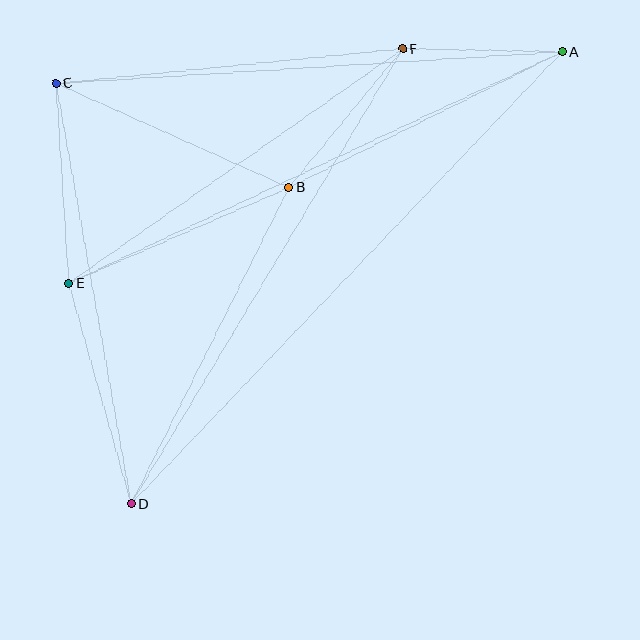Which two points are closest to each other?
Points A and F are closest to each other.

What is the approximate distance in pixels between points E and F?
The distance between E and F is approximately 408 pixels.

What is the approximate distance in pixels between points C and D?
The distance between C and D is approximately 427 pixels.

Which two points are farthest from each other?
Points A and D are farthest from each other.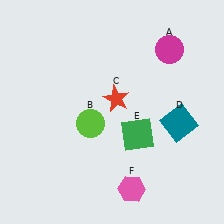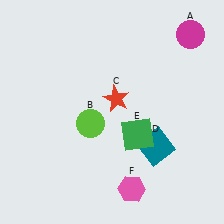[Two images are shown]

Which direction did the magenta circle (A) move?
The magenta circle (A) moved right.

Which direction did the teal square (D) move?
The teal square (D) moved down.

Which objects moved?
The objects that moved are: the magenta circle (A), the teal square (D).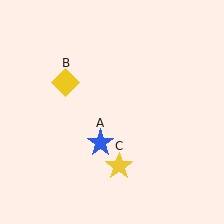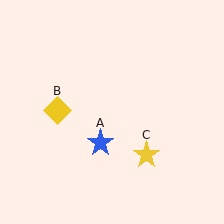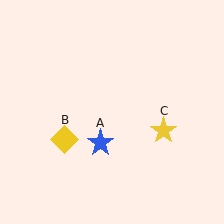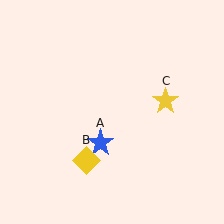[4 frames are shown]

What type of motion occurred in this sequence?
The yellow diamond (object B), yellow star (object C) rotated counterclockwise around the center of the scene.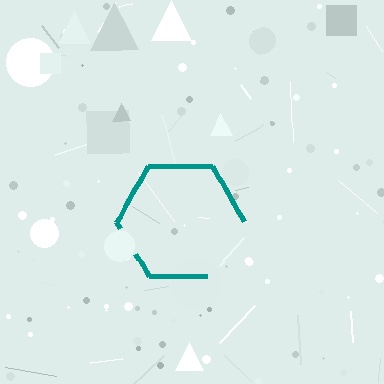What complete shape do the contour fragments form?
The contour fragments form a hexagon.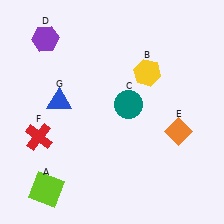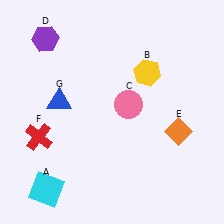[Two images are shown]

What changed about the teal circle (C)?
In Image 1, C is teal. In Image 2, it changed to pink.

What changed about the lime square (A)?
In Image 1, A is lime. In Image 2, it changed to cyan.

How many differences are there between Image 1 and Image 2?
There are 2 differences between the two images.